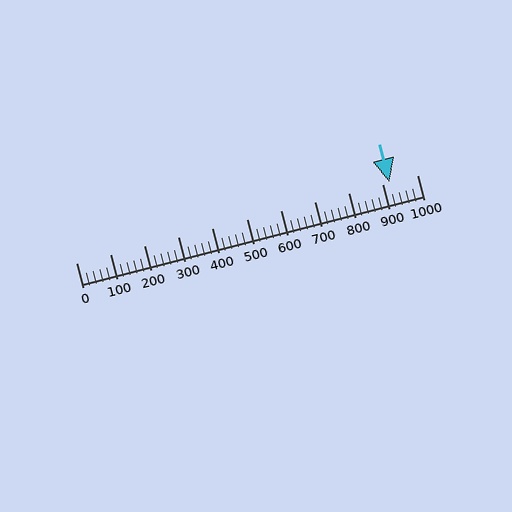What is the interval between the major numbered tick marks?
The major tick marks are spaced 100 units apart.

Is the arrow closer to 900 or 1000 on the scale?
The arrow is closer to 900.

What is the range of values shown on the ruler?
The ruler shows values from 0 to 1000.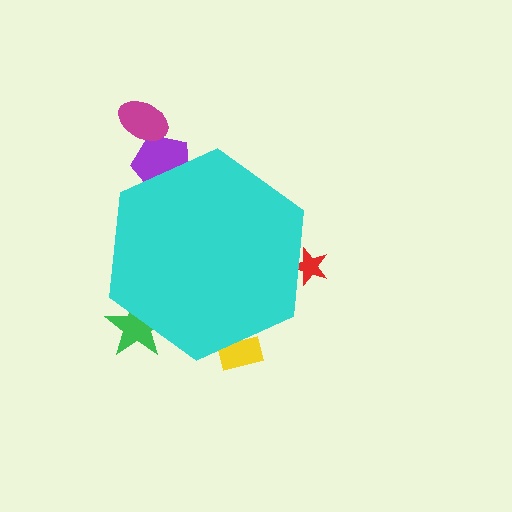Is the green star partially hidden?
Yes, the green star is partially hidden behind the cyan hexagon.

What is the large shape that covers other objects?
A cyan hexagon.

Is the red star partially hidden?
Yes, the red star is partially hidden behind the cyan hexagon.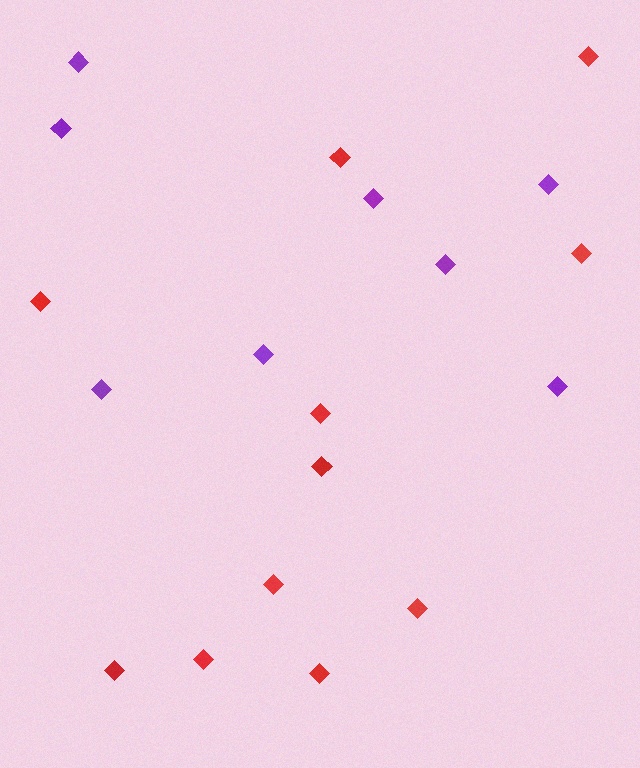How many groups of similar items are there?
There are 2 groups: one group of purple diamonds (8) and one group of red diamonds (11).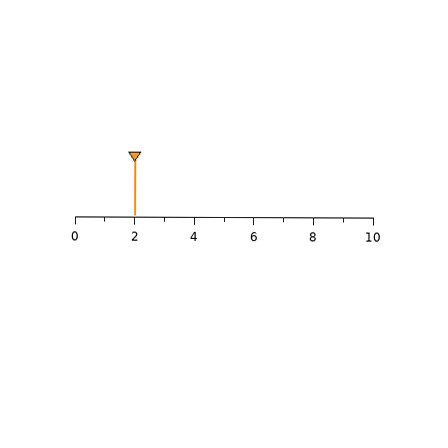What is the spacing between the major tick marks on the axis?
The major ticks are spaced 2 apart.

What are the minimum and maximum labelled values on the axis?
The axis runs from 0 to 10.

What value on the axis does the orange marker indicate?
The marker indicates approximately 2.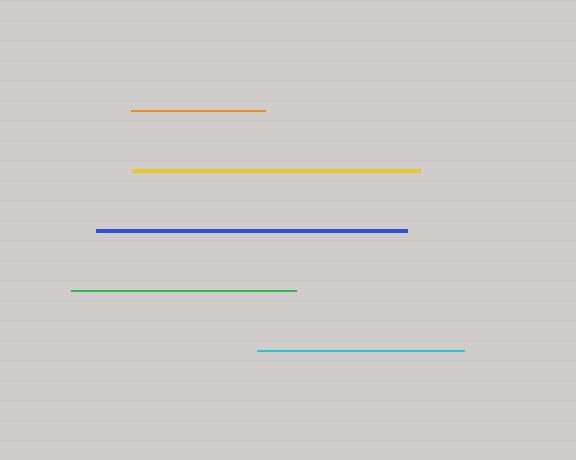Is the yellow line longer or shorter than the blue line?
The blue line is longer than the yellow line.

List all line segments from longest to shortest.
From longest to shortest: blue, yellow, green, cyan, orange.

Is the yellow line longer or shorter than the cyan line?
The yellow line is longer than the cyan line.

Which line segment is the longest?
The blue line is the longest at approximately 311 pixels.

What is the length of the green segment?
The green segment is approximately 224 pixels long.